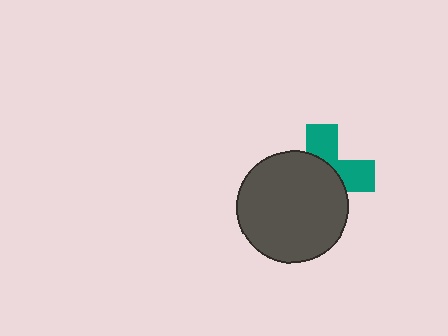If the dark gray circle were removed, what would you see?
You would see the complete teal cross.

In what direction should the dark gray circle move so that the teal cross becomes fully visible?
The dark gray circle should move toward the lower-left. That is the shortest direction to clear the overlap and leave the teal cross fully visible.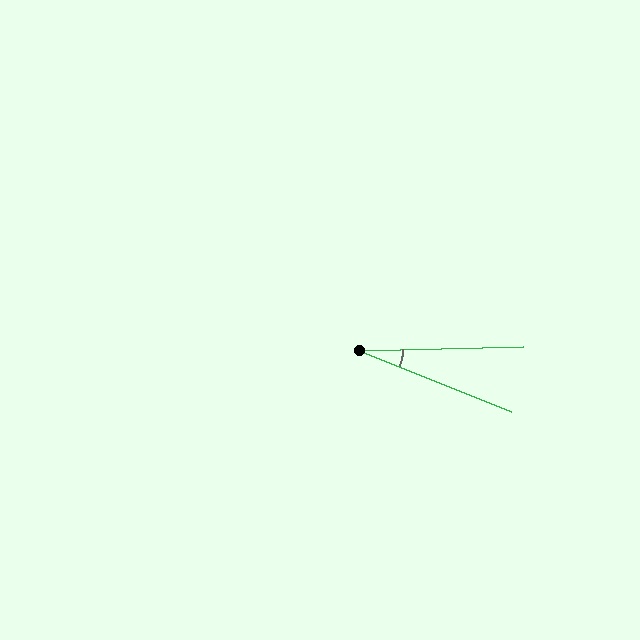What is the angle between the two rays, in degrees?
Approximately 23 degrees.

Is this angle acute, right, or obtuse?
It is acute.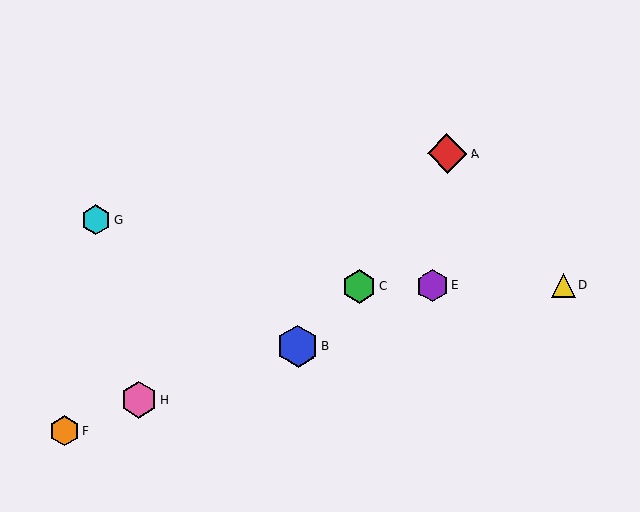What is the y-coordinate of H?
Object H is at y≈400.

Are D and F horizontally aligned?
No, D is at y≈285 and F is at y≈431.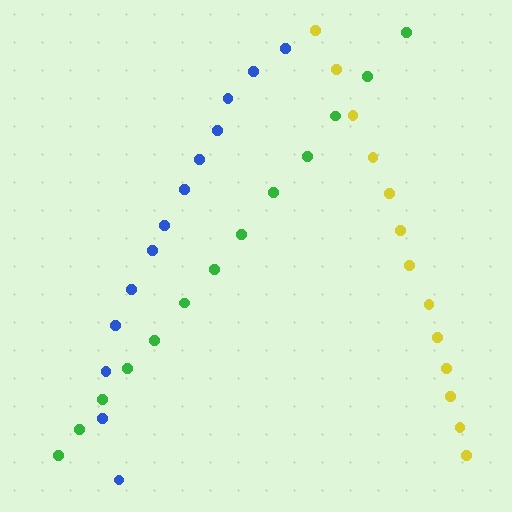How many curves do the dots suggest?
There are 3 distinct paths.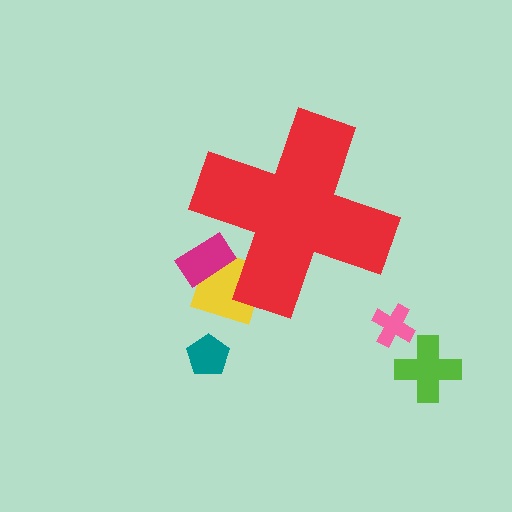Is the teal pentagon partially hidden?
No, the teal pentagon is fully visible.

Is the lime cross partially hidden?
No, the lime cross is fully visible.